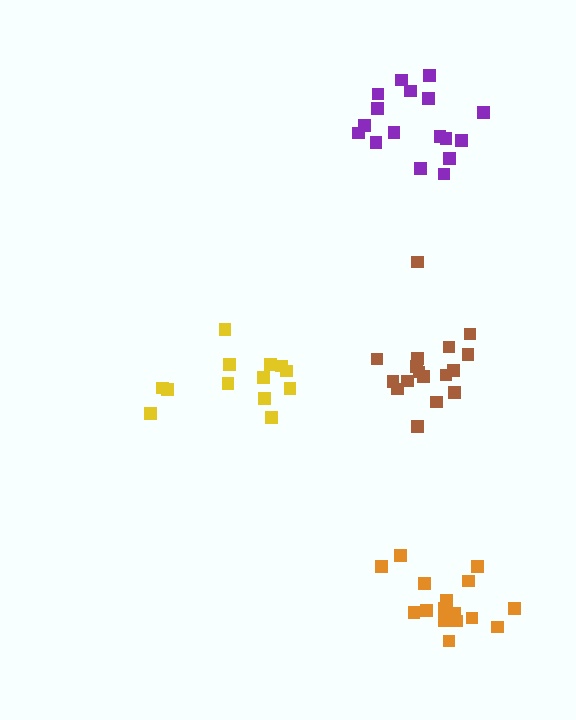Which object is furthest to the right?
The orange cluster is rightmost.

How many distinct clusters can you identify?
There are 4 distinct clusters.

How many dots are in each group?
Group 1: 17 dots, Group 2: 13 dots, Group 3: 16 dots, Group 4: 17 dots (63 total).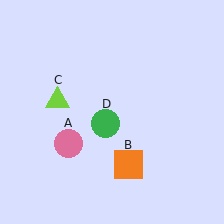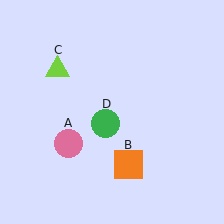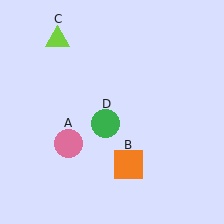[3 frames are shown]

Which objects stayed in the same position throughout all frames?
Pink circle (object A) and orange square (object B) and green circle (object D) remained stationary.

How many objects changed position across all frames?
1 object changed position: lime triangle (object C).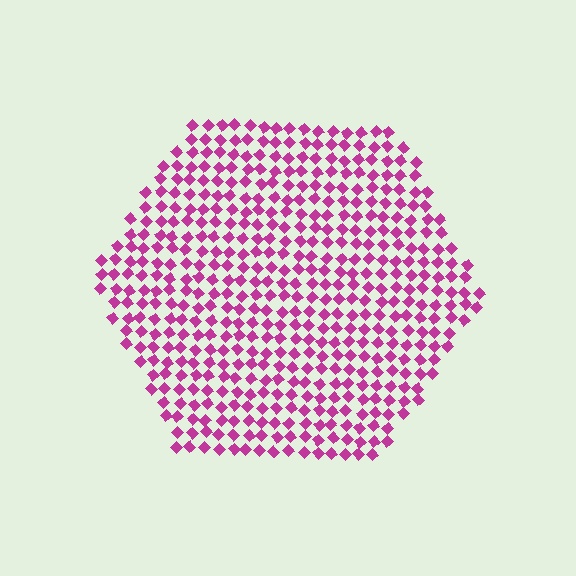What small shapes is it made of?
It is made of small diamonds.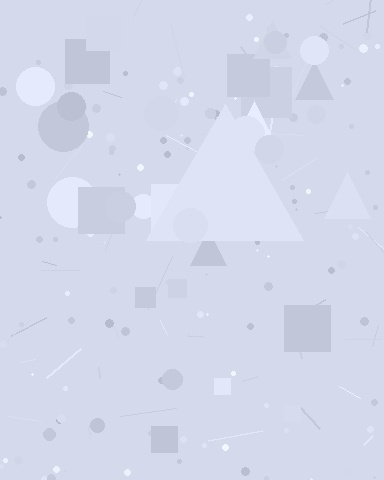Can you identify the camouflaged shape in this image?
The camouflaged shape is a triangle.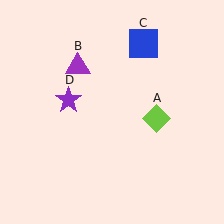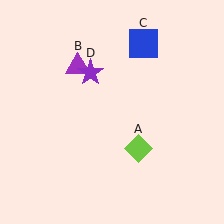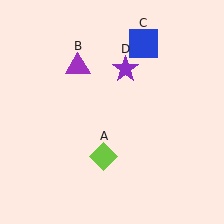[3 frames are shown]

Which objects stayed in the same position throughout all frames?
Purple triangle (object B) and blue square (object C) remained stationary.